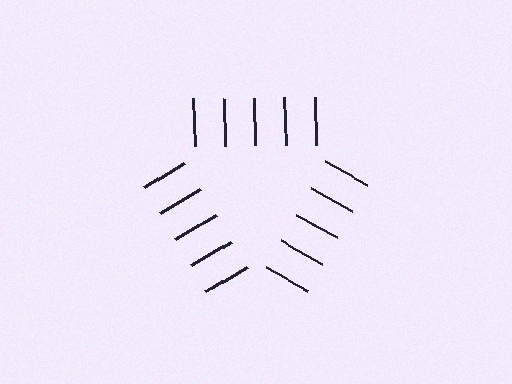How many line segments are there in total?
15 — 5 along each of the 3 edges.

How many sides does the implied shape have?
3 sides — the line-ends trace a triangle.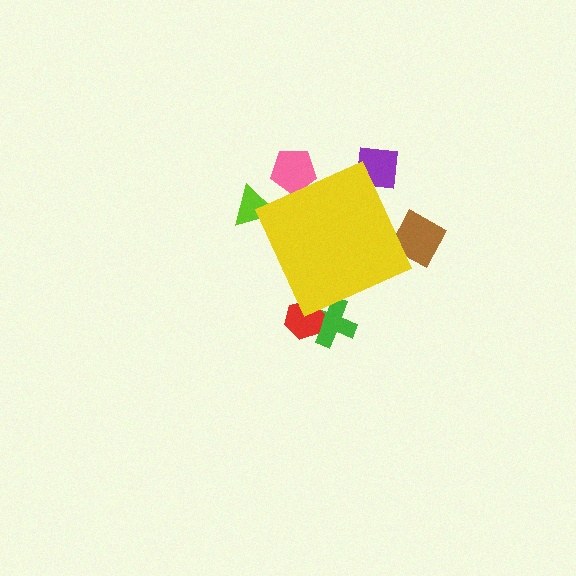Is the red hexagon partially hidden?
Yes, the red hexagon is partially hidden behind the yellow diamond.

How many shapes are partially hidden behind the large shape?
6 shapes are partially hidden.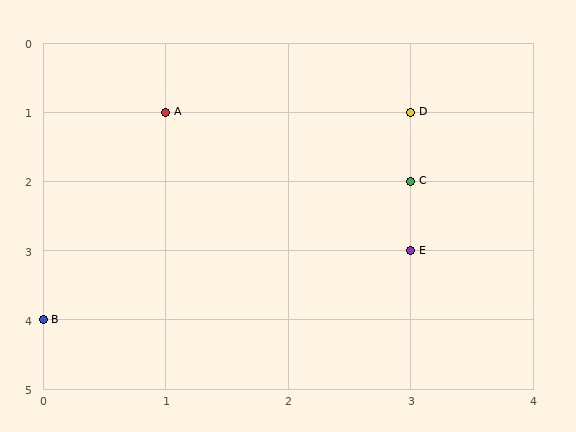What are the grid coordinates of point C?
Point C is at grid coordinates (3, 2).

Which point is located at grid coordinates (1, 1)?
Point A is at (1, 1).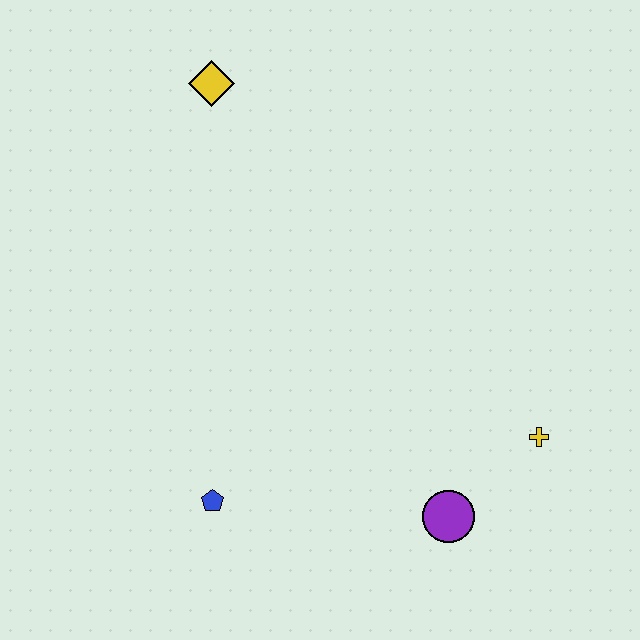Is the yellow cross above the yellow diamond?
No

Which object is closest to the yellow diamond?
The blue pentagon is closest to the yellow diamond.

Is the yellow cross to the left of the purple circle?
No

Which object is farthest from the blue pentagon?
The yellow diamond is farthest from the blue pentagon.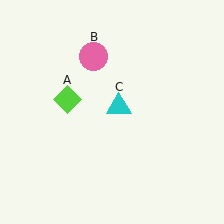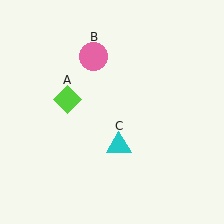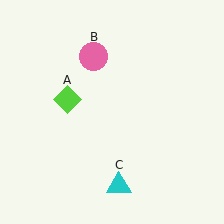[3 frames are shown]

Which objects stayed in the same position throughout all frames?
Lime diamond (object A) and pink circle (object B) remained stationary.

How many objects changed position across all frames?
1 object changed position: cyan triangle (object C).